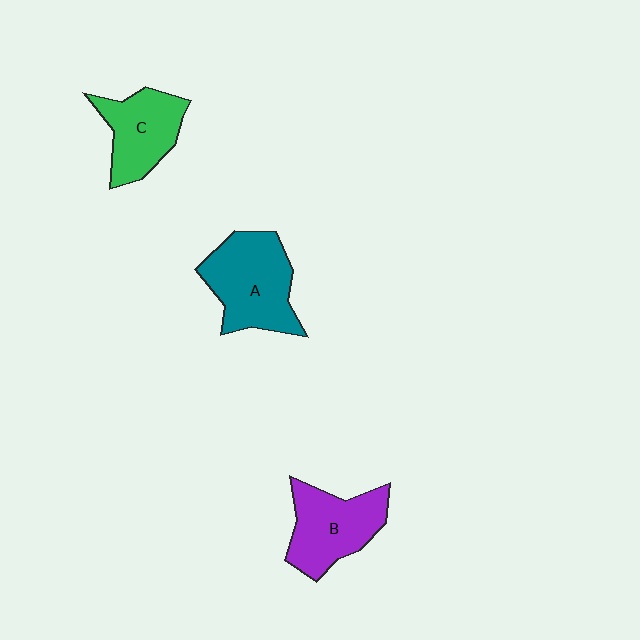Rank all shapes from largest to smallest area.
From largest to smallest: A (teal), B (purple), C (green).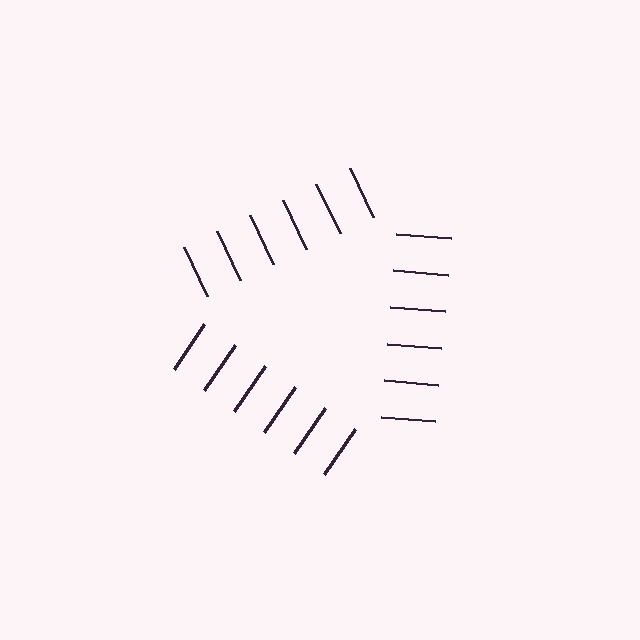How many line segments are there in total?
18 — 6 along each of the 3 edges.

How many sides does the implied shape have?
3 sides — the line-ends trace a triangle.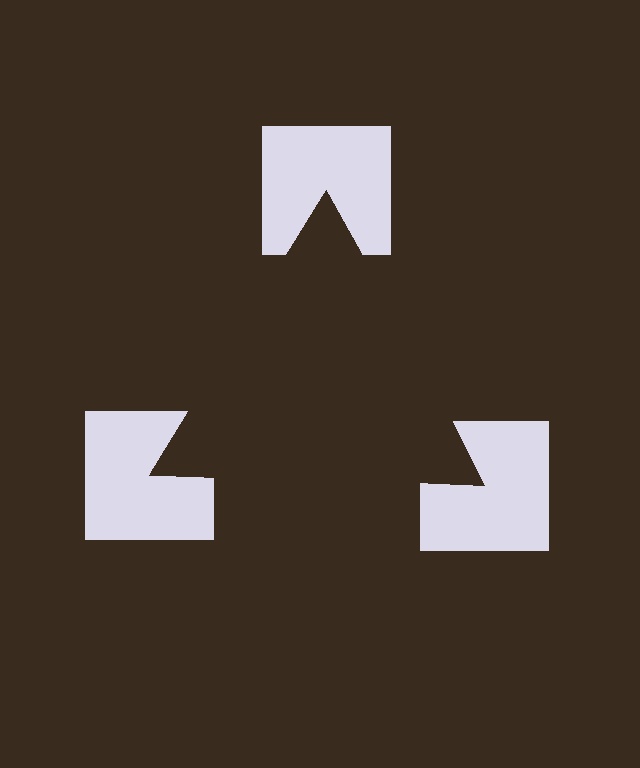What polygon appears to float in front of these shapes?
An illusory triangle — its edges are inferred from the aligned wedge cuts in the notched squares, not physically drawn.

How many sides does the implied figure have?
3 sides.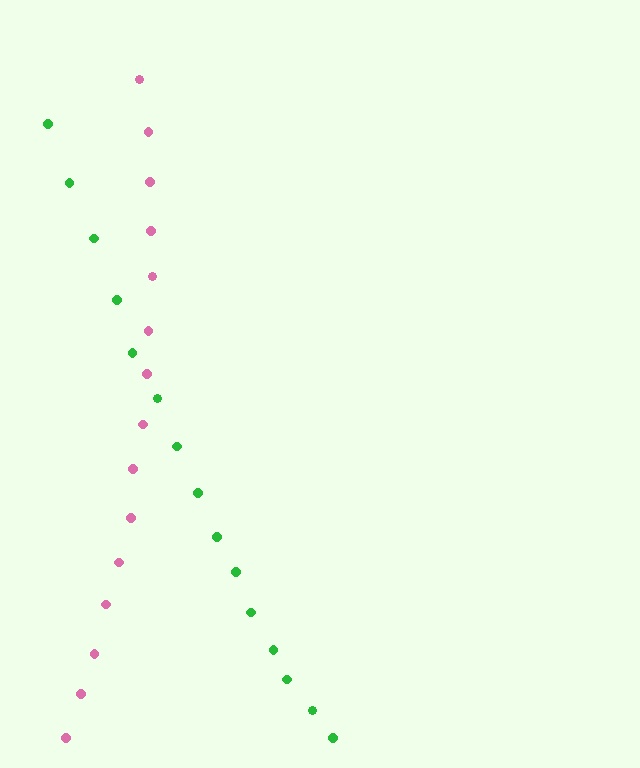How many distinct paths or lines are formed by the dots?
There are 2 distinct paths.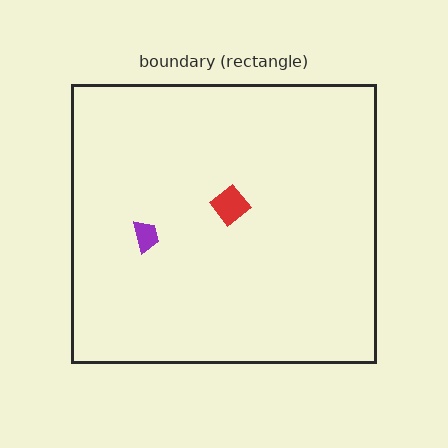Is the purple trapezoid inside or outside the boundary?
Inside.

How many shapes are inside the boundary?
2 inside, 0 outside.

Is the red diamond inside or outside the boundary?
Inside.